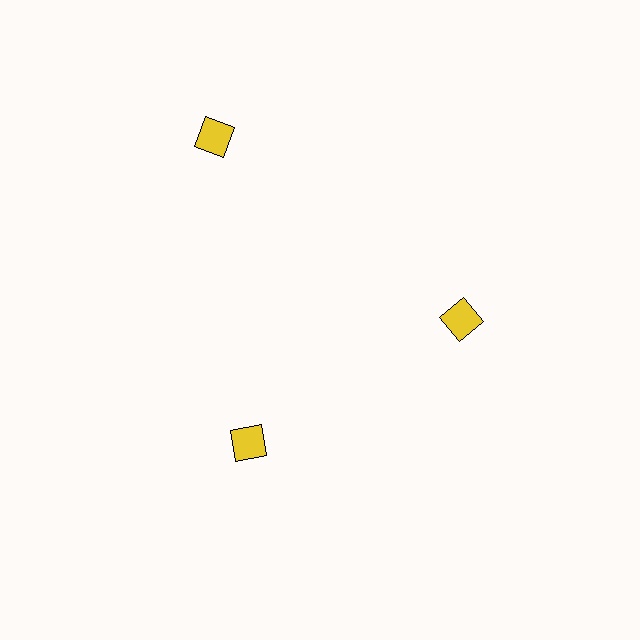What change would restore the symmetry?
The symmetry would be restored by moving it inward, back onto the ring so that all 3 diamonds sit at equal angles and equal distance from the center.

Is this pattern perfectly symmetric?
No. The 3 yellow diamonds are arranged in a ring, but one element near the 11 o'clock position is pushed outward from the center, breaking the 3-fold rotational symmetry.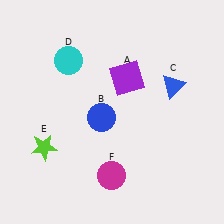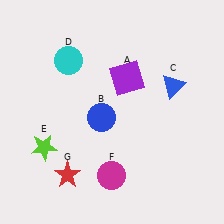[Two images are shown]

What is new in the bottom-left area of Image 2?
A red star (G) was added in the bottom-left area of Image 2.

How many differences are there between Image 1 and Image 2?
There is 1 difference between the two images.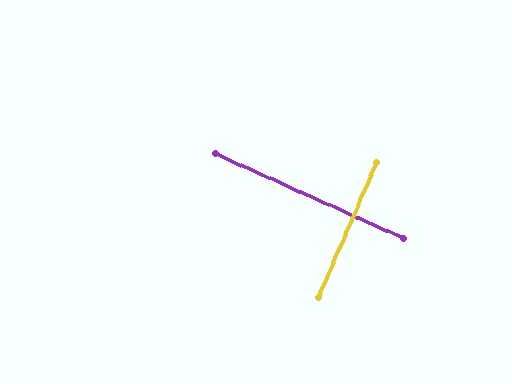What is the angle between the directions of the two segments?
Approximately 89 degrees.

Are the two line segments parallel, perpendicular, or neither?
Perpendicular — they meet at approximately 89°.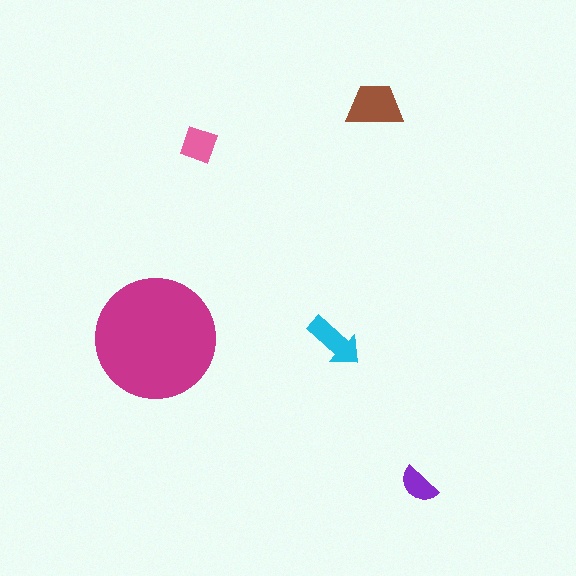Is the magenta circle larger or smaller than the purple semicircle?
Larger.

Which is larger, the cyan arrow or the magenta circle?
The magenta circle.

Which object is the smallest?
The purple semicircle.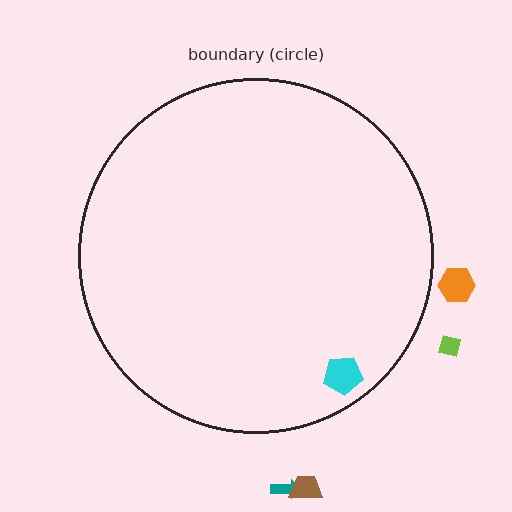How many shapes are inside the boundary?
1 inside, 4 outside.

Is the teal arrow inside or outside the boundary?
Outside.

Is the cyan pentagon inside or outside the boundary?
Inside.